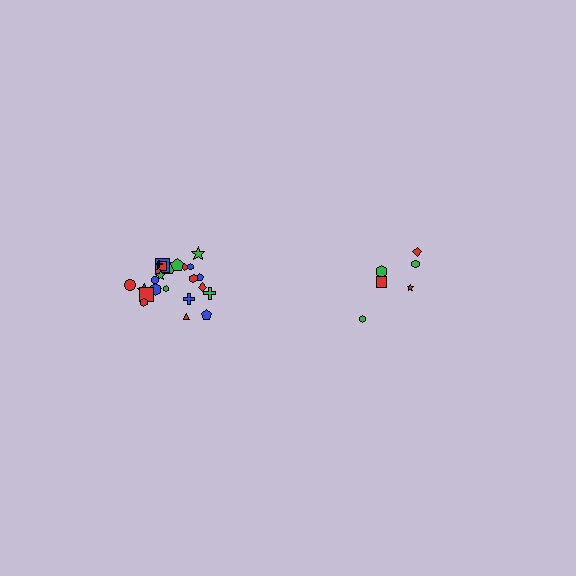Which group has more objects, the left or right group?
The left group.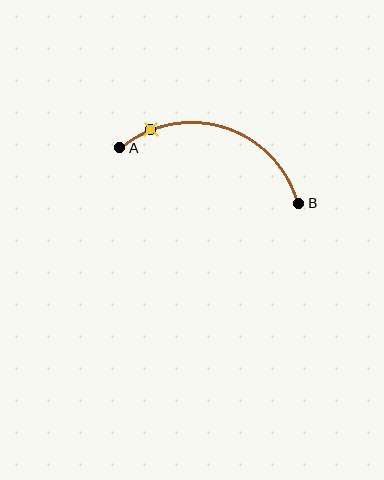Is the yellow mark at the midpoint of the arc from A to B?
No. The yellow mark lies on the arc but is closer to endpoint A. The arc midpoint would be at the point on the curve equidistant along the arc from both A and B.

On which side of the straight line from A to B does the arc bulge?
The arc bulges above the straight line connecting A and B.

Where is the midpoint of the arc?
The arc midpoint is the point on the curve farthest from the straight line joining A and B. It sits above that line.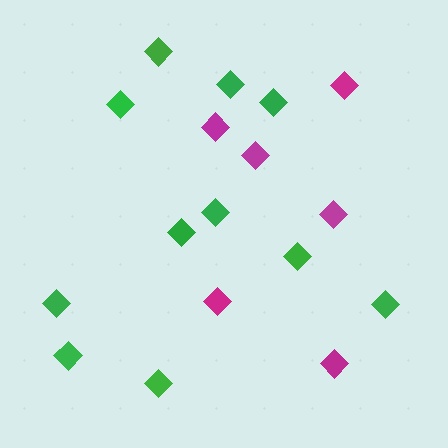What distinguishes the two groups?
There are 2 groups: one group of magenta diamonds (6) and one group of green diamonds (11).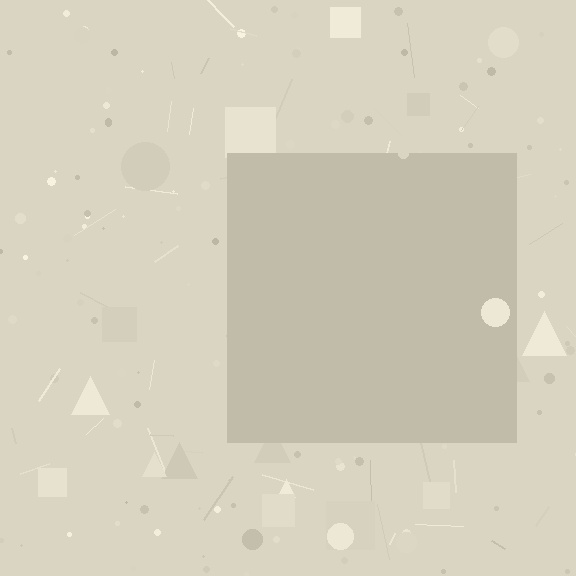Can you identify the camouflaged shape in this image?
The camouflaged shape is a square.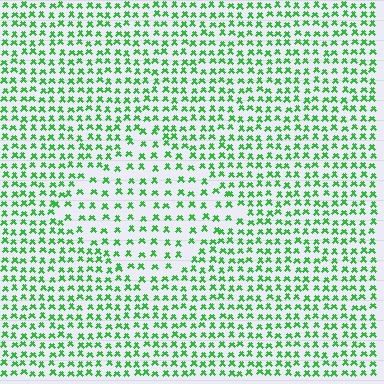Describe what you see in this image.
The image contains small green elements arranged at two different densities. A diamond-shaped region is visible where the elements are less densely packed than the surrounding area.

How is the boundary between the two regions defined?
The boundary is defined by a change in element density (approximately 1.7x ratio). All elements are the same color, size, and shape.